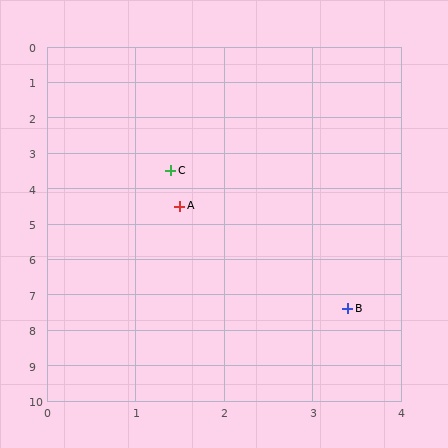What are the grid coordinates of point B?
Point B is at approximately (3.4, 7.4).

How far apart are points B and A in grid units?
Points B and A are about 3.5 grid units apart.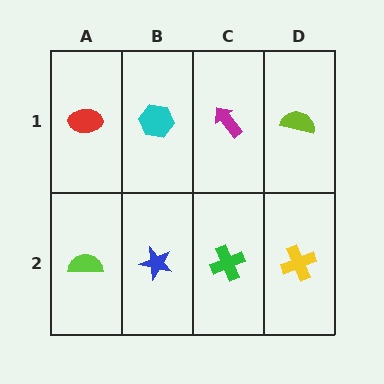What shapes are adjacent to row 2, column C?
A magenta arrow (row 1, column C), a blue star (row 2, column B), a yellow cross (row 2, column D).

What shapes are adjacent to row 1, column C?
A green cross (row 2, column C), a cyan hexagon (row 1, column B), a lime semicircle (row 1, column D).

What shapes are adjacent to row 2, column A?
A red ellipse (row 1, column A), a blue star (row 2, column B).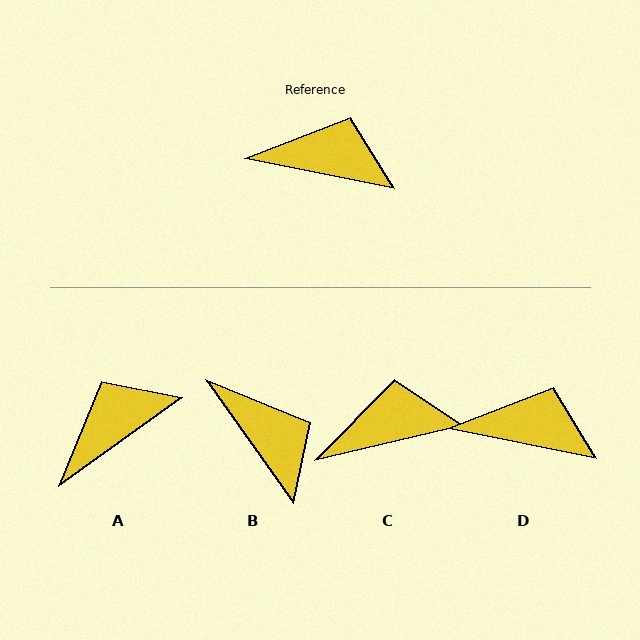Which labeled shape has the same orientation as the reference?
D.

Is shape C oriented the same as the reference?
No, it is off by about 24 degrees.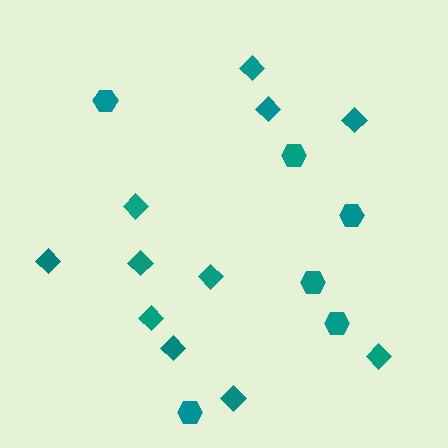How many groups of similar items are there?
There are 2 groups: one group of hexagons (6) and one group of diamonds (11).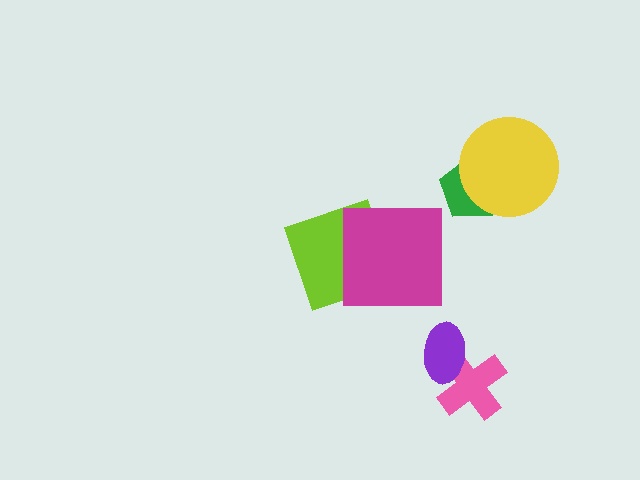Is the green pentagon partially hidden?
Yes, it is partially covered by another shape.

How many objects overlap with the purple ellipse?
1 object overlaps with the purple ellipse.